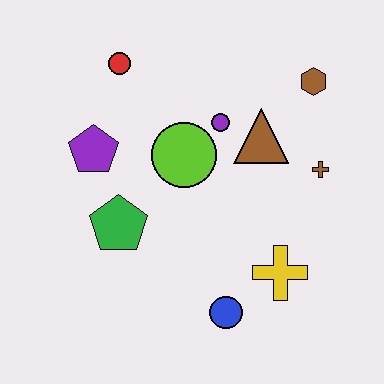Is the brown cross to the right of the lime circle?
Yes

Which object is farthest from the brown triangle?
The blue circle is farthest from the brown triangle.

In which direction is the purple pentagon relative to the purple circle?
The purple pentagon is to the left of the purple circle.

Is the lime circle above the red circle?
No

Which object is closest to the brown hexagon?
The brown triangle is closest to the brown hexagon.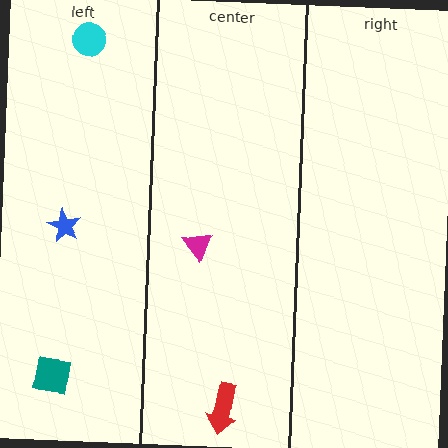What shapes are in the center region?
The magenta triangle, the red arrow.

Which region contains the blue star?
The left region.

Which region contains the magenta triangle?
The center region.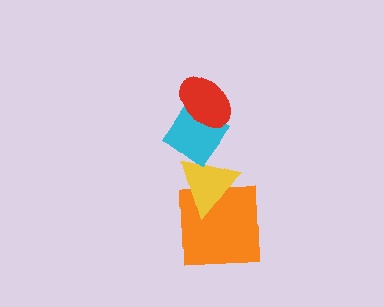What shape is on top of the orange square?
The yellow triangle is on top of the orange square.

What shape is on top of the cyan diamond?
The red ellipse is on top of the cyan diamond.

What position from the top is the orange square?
The orange square is 4th from the top.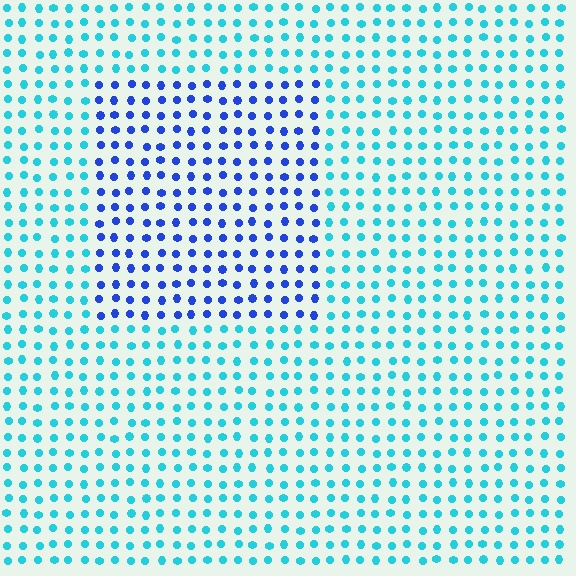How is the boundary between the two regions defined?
The boundary is defined purely by a slight shift in hue (about 45 degrees). Spacing, size, and orientation are identical on both sides.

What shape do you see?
I see a rectangle.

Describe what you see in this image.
The image is filled with small cyan elements in a uniform arrangement. A rectangle-shaped region is visible where the elements are tinted to a slightly different hue, forming a subtle color boundary.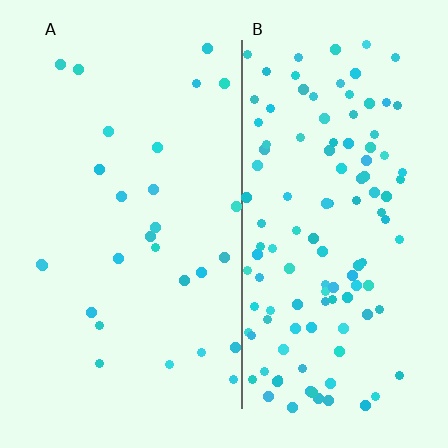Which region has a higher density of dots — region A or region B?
B (the right).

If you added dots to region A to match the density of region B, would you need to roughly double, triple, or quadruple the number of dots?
Approximately quadruple.